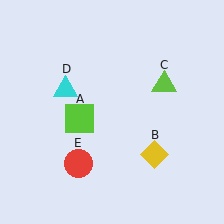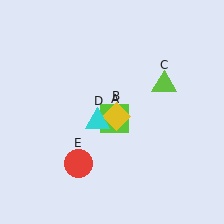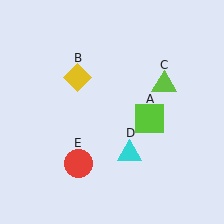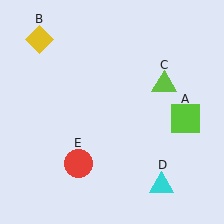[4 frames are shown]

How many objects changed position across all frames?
3 objects changed position: lime square (object A), yellow diamond (object B), cyan triangle (object D).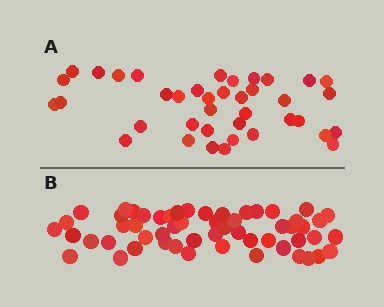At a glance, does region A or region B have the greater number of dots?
Region B (the bottom region) has more dots.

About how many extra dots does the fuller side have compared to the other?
Region B has approximately 15 more dots than region A.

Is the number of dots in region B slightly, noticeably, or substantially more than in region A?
Region B has noticeably more, but not dramatically so. The ratio is roughly 1.4 to 1.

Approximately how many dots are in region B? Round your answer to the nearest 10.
About 60 dots. (The exact count is 56, which rounds to 60.)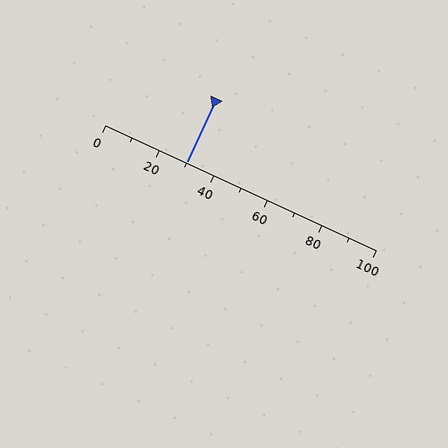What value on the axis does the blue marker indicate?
The marker indicates approximately 30.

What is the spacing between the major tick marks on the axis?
The major ticks are spaced 20 apart.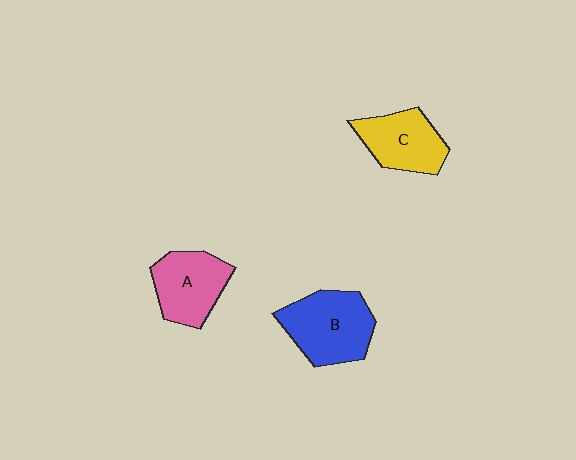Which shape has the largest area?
Shape B (blue).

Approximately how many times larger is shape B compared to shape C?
Approximately 1.3 times.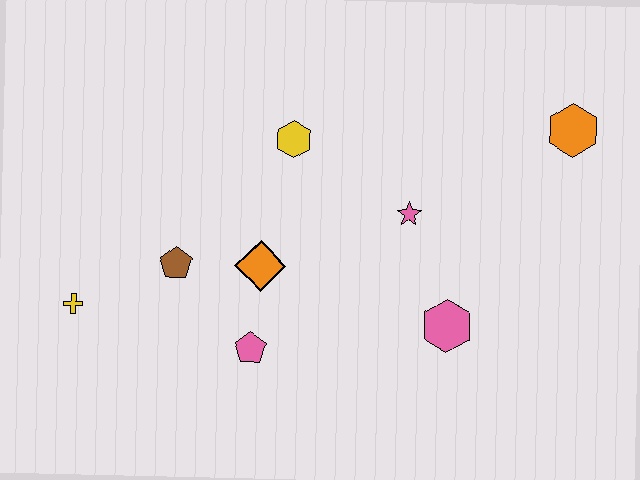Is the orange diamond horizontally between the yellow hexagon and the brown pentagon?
Yes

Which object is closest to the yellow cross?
The brown pentagon is closest to the yellow cross.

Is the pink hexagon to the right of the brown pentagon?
Yes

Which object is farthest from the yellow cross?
The orange hexagon is farthest from the yellow cross.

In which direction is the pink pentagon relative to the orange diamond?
The pink pentagon is below the orange diamond.